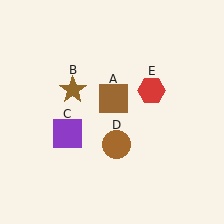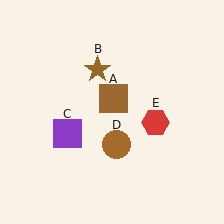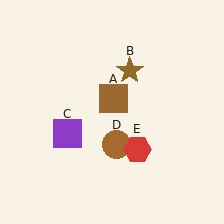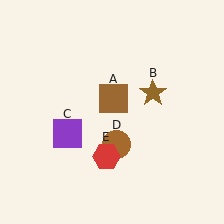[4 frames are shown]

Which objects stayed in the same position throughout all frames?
Brown square (object A) and purple square (object C) and brown circle (object D) remained stationary.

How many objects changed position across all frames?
2 objects changed position: brown star (object B), red hexagon (object E).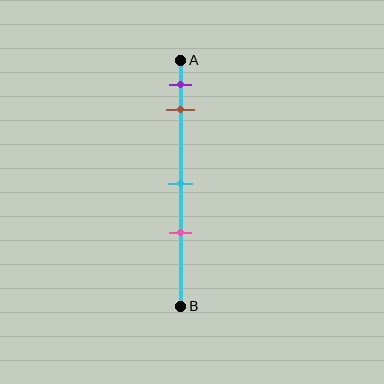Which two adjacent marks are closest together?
The purple and brown marks are the closest adjacent pair.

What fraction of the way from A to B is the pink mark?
The pink mark is approximately 70% (0.7) of the way from A to B.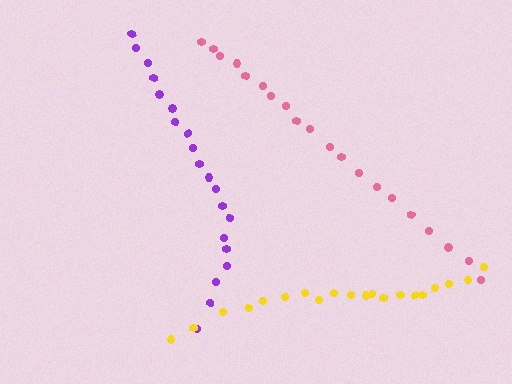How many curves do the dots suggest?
There are 3 distinct paths.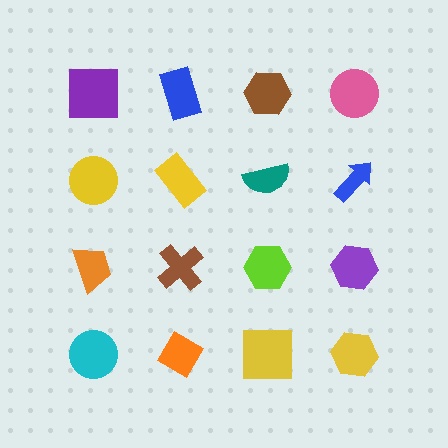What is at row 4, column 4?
A yellow hexagon.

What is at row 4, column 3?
A yellow square.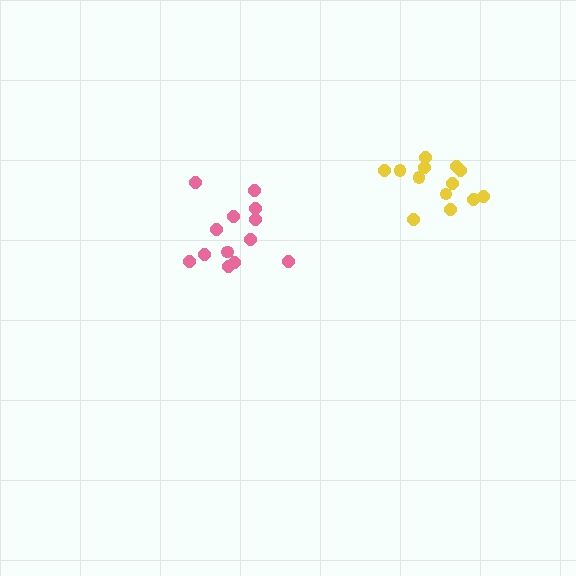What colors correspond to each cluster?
The clusters are colored: pink, yellow.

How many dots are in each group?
Group 1: 13 dots, Group 2: 13 dots (26 total).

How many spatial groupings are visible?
There are 2 spatial groupings.